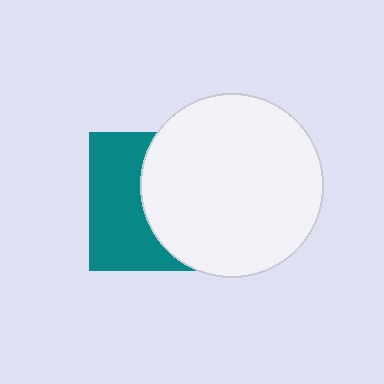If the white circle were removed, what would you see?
You would see the complete teal square.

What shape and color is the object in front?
The object in front is a white circle.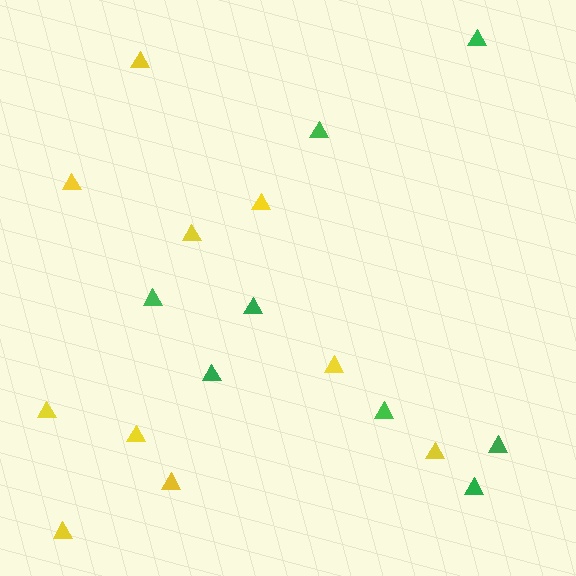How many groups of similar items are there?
There are 2 groups: one group of yellow triangles (10) and one group of green triangles (8).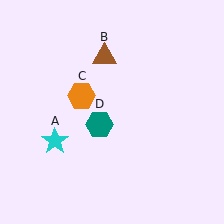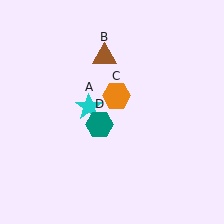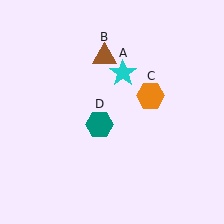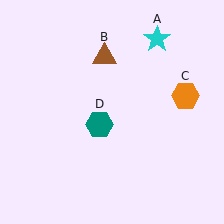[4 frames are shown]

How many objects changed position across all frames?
2 objects changed position: cyan star (object A), orange hexagon (object C).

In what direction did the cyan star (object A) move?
The cyan star (object A) moved up and to the right.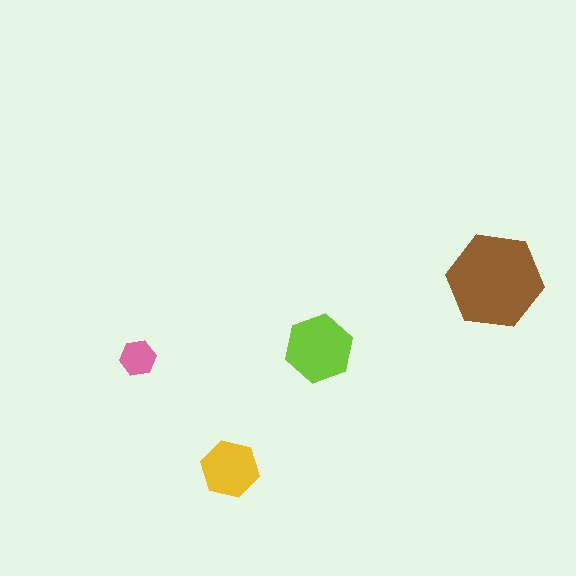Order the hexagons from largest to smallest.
the brown one, the lime one, the yellow one, the pink one.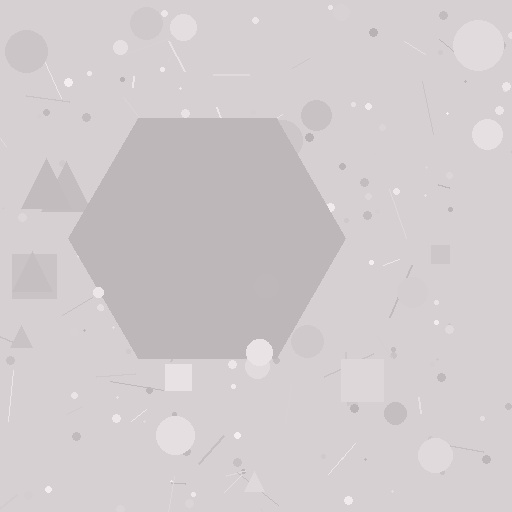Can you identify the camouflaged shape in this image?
The camouflaged shape is a hexagon.